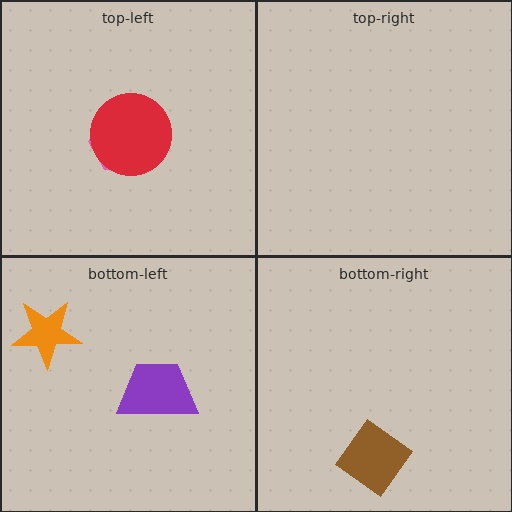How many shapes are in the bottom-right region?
1.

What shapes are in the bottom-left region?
The purple trapezoid, the orange star.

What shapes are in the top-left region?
The pink hexagon, the red circle.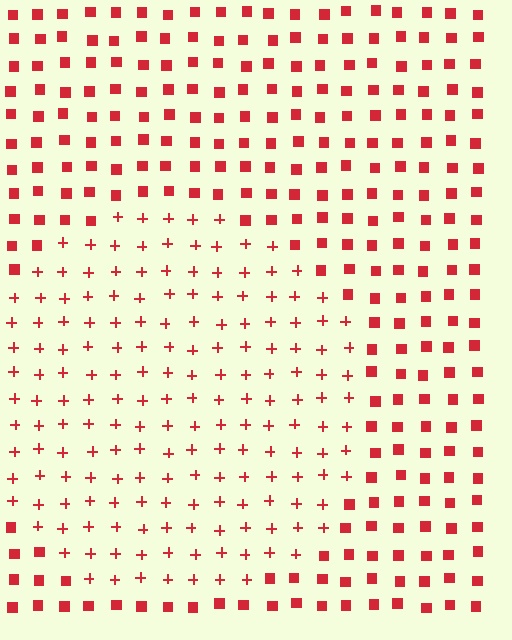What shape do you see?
I see a circle.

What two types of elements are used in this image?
The image uses plus signs inside the circle region and squares outside it.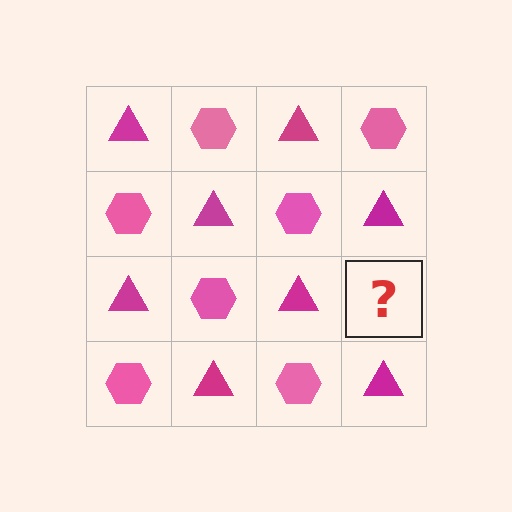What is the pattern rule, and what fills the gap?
The rule is that it alternates magenta triangle and pink hexagon in a checkerboard pattern. The gap should be filled with a pink hexagon.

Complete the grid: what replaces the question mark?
The question mark should be replaced with a pink hexagon.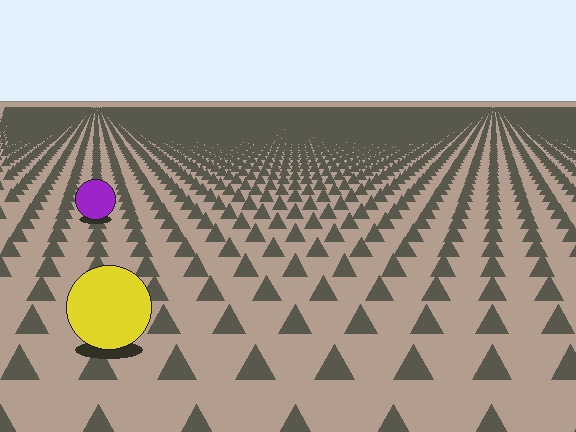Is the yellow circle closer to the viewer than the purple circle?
Yes. The yellow circle is closer — you can tell from the texture gradient: the ground texture is coarser near it.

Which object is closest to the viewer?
The yellow circle is closest. The texture marks near it are larger and more spread out.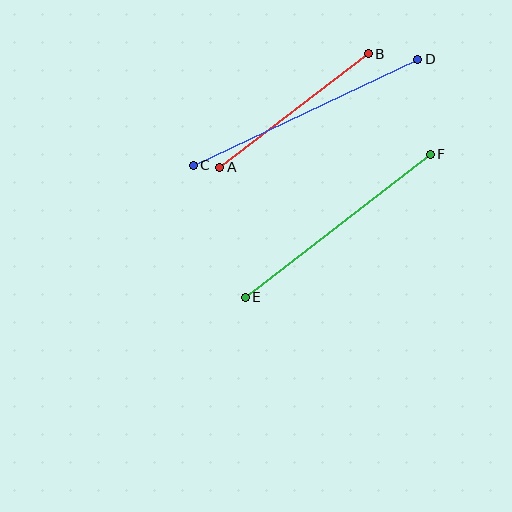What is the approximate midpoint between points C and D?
The midpoint is at approximately (305, 112) pixels.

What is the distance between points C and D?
The distance is approximately 248 pixels.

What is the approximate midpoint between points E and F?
The midpoint is at approximately (338, 226) pixels.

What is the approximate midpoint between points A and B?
The midpoint is at approximately (294, 110) pixels.